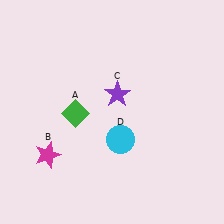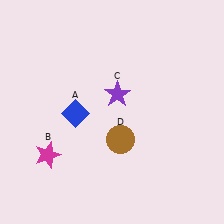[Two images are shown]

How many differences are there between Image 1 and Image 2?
There are 2 differences between the two images.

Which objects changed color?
A changed from green to blue. D changed from cyan to brown.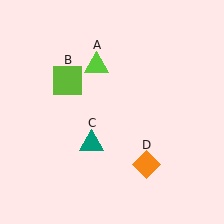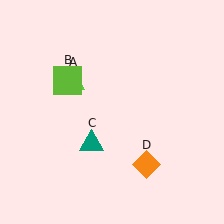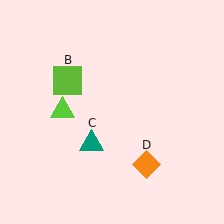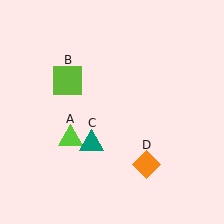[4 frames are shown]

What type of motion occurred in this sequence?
The lime triangle (object A) rotated counterclockwise around the center of the scene.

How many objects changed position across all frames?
1 object changed position: lime triangle (object A).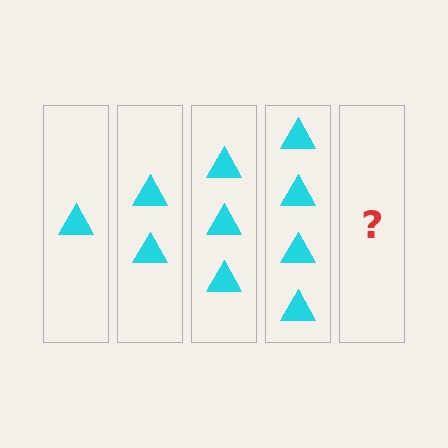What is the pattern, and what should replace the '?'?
The pattern is that each step adds one more triangle. The '?' should be 5 triangles.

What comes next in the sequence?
The next element should be 5 triangles.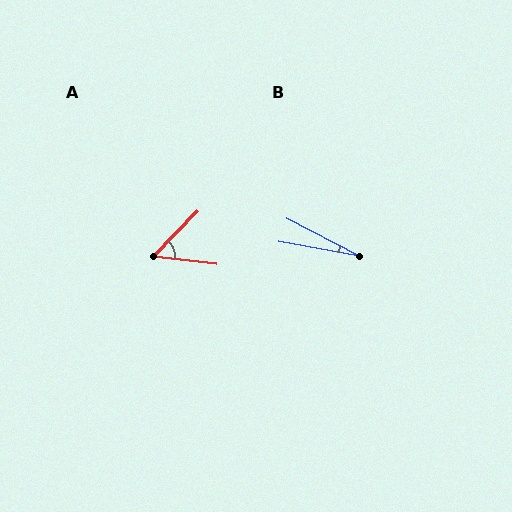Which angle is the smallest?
B, at approximately 17 degrees.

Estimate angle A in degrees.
Approximately 53 degrees.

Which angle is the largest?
A, at approximately 53 degrees.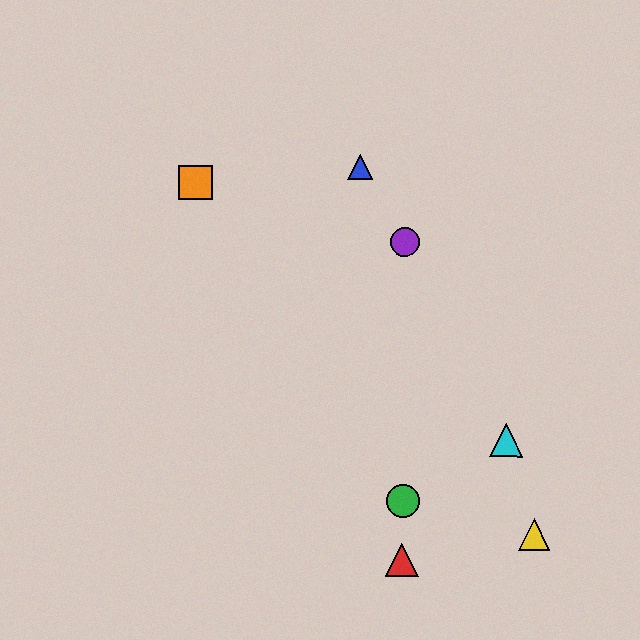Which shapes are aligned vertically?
The red triangle, the green circle, the purple circle are aligned vertically.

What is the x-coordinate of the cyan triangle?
The cyan triangle is at x≈506.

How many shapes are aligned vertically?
3 shapes (the red triangle, the green circle, the purple circle) are aligned vertically.